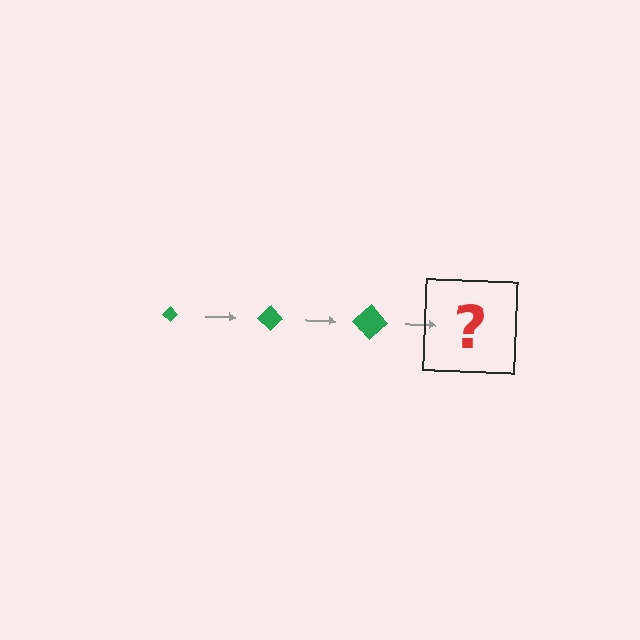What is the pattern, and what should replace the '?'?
The pattern is that the diamond gets progressively larger each step. The '?' should be a green diamond, larger than the previous one.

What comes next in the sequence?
The next element should be a green diamond, larger than the previous one.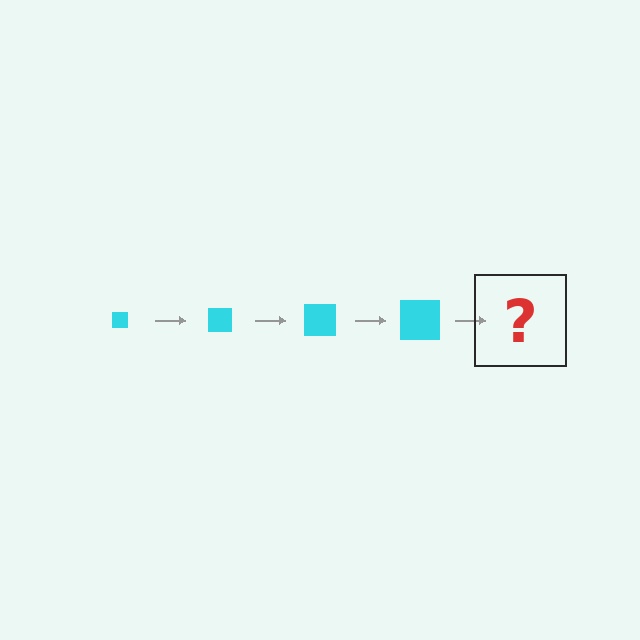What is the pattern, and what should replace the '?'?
The pattern is that the square gets progressively larger each step. The '?' should be a cyan square, larger than the previous one.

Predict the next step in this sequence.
The next step is a cyan square, larger than the previous one.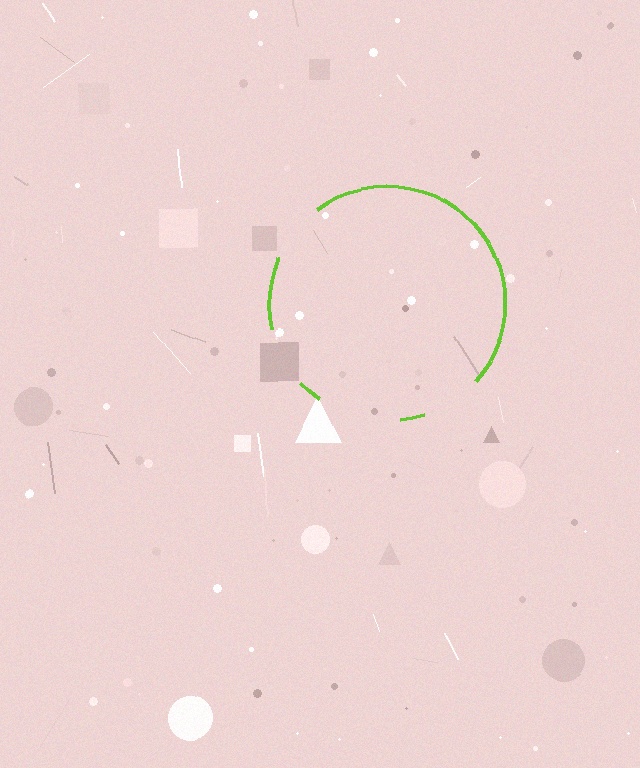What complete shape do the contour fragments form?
The contour fragments form a circle.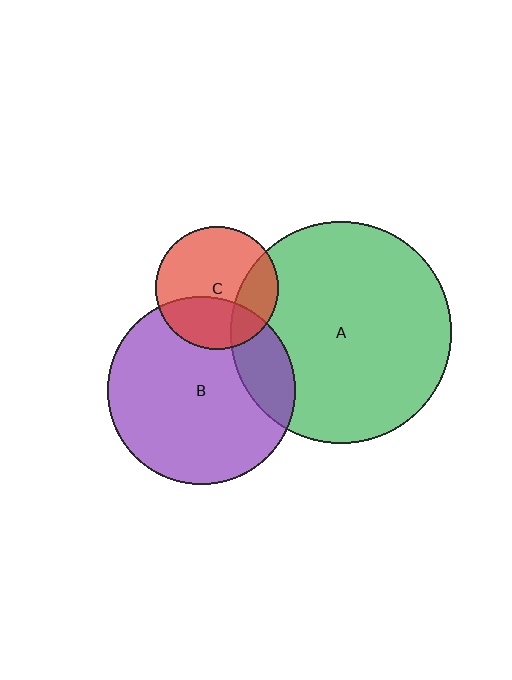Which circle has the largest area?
Circle A (green).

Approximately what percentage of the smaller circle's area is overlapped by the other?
Approximately 25%.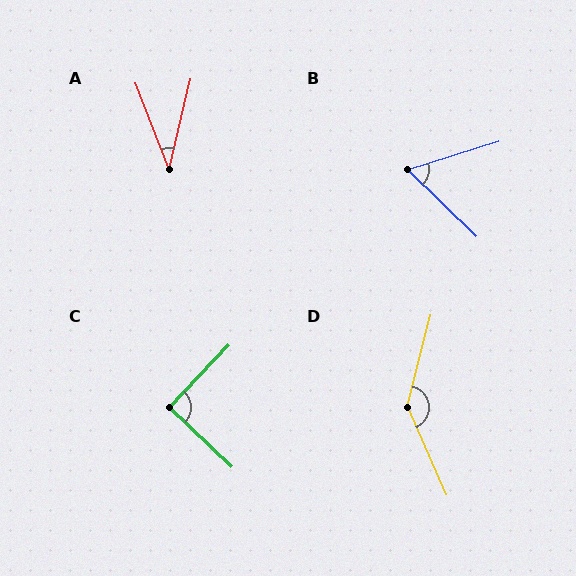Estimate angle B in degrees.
Approximately 61 degrees.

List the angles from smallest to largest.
A (35°), B (61°), C (90°), D (142°).